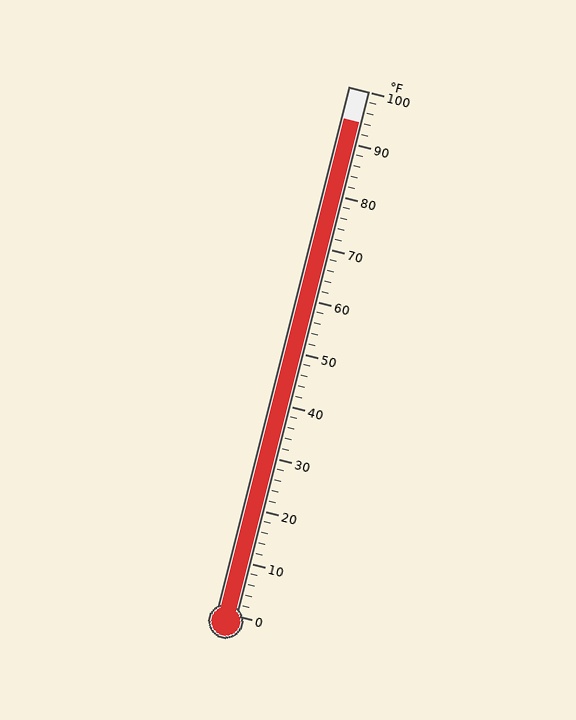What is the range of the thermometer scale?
The thermometer scale ranges from 0°F to 100°F.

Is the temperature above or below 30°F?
The temperature is above 30°F.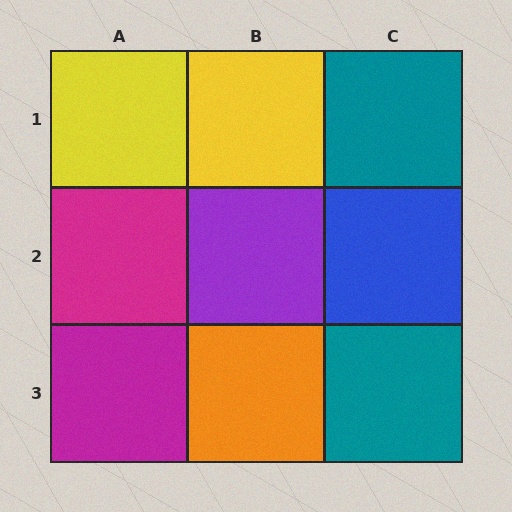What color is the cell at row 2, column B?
Purple.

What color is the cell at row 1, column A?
Yellow.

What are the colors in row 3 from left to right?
Magenta, orange, teal.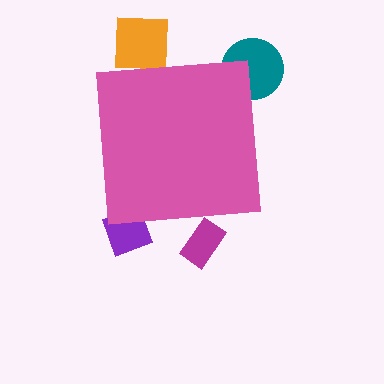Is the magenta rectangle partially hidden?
Yes, the magenta rectangle is partially hidden behind the pink square.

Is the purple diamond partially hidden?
Yes, the purple diamond is partially hidden behind the pink square.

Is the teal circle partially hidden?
Yes, the teal circle is partially hidden behind the pink square.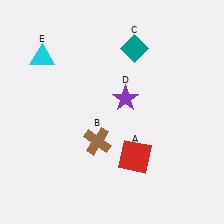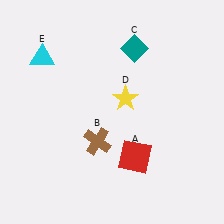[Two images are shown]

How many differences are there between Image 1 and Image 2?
There is 1 difference between the two images.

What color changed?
The star (D) changed from purple in Image 1 to yellow in Image 2.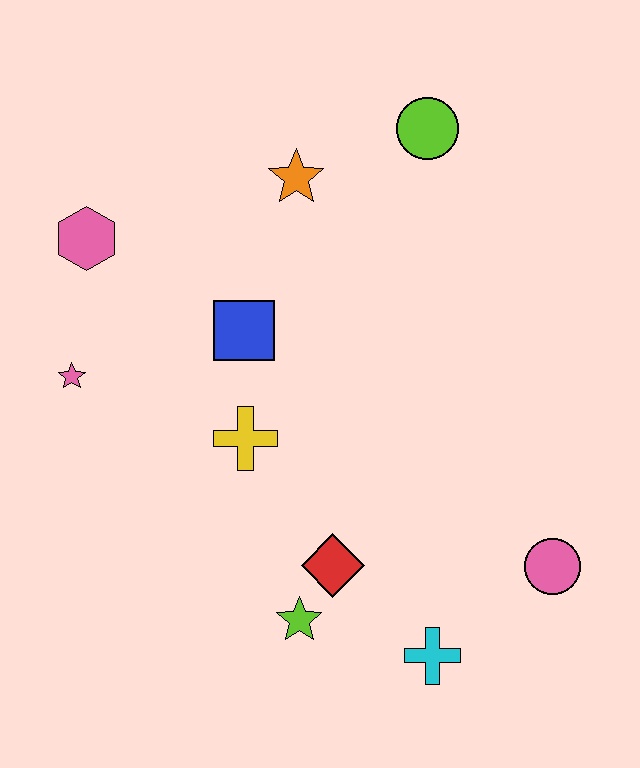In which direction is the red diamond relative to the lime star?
The red diamond is above the lime star.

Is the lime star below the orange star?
Yes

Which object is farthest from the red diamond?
The lime circle is farthest from the red diamond.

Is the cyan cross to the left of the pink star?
No